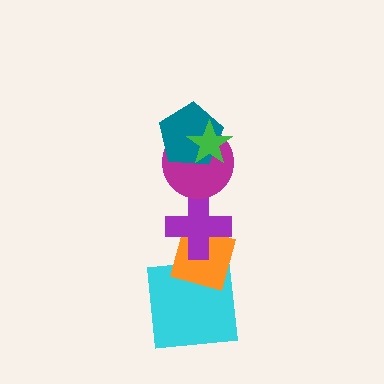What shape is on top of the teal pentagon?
The green star is on top of the teal pentagon.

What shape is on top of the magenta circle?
The teal pentagon is on top of the magenta circle.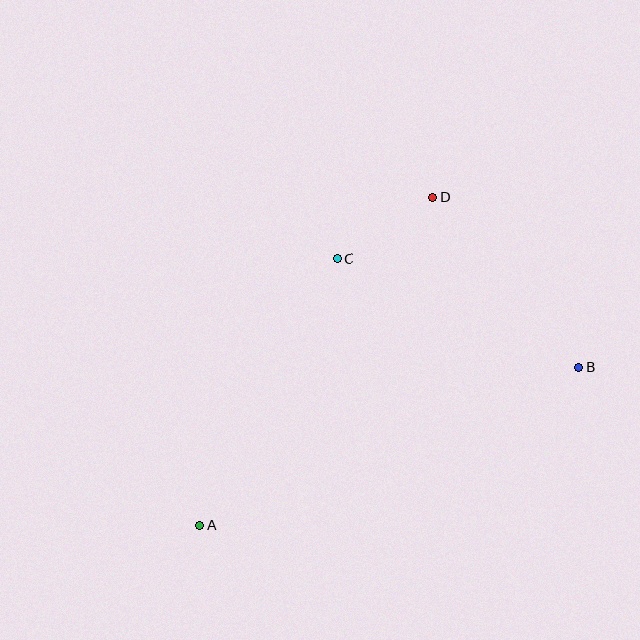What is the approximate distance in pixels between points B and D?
The distance between B and D is approximately 223 pixels.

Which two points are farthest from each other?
Points A and B are farthest from each other.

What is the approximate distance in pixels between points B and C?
The distance between B and C is approximately 264 pixels.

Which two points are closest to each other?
Points C and D are closest to each other.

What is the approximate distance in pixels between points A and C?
The distance between A and C is approximately 300 pixels.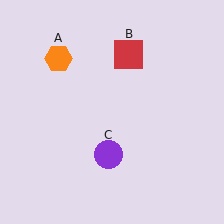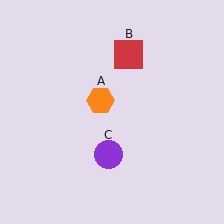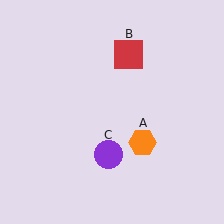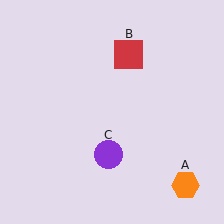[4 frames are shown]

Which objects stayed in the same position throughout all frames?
Red square (object B) and purple circle (object C) remained stationary.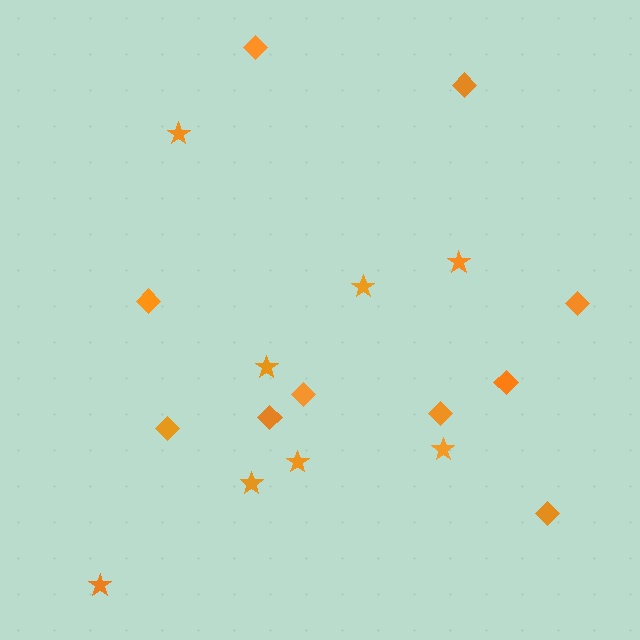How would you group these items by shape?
There are 2 groups: one group of stars (8) and one group of diamonds (10).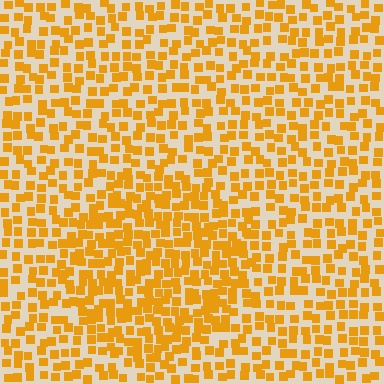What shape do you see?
I see a circle.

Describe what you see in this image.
The image contains small orange elements arranged at two different densities. A circle-shaped region is visible where the elements are more densely packed than the surrounding area.